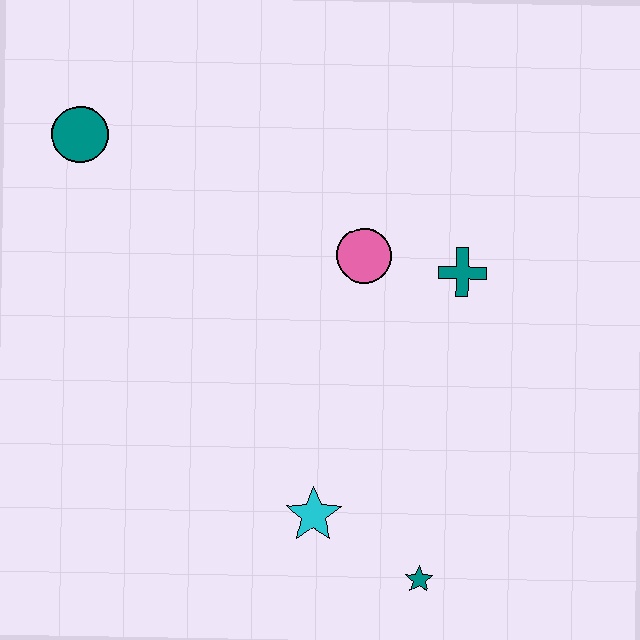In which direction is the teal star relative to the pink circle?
The teal star is below the pink circle.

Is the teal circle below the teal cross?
No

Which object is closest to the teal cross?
The pink circle is closest to the teal cross.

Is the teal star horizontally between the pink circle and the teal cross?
Yes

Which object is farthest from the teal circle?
The teal star is farthest from the teal circle.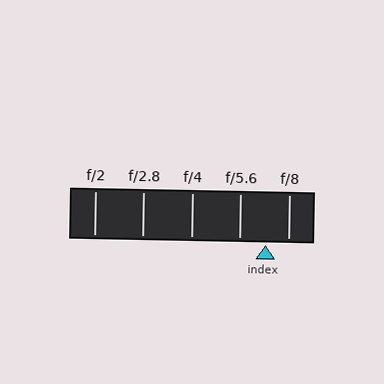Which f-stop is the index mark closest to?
The index mark is closest to f/8.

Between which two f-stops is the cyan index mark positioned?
The index mark is between f/5.6 and f/8.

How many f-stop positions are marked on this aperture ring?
There are 5 f-stop positions marked.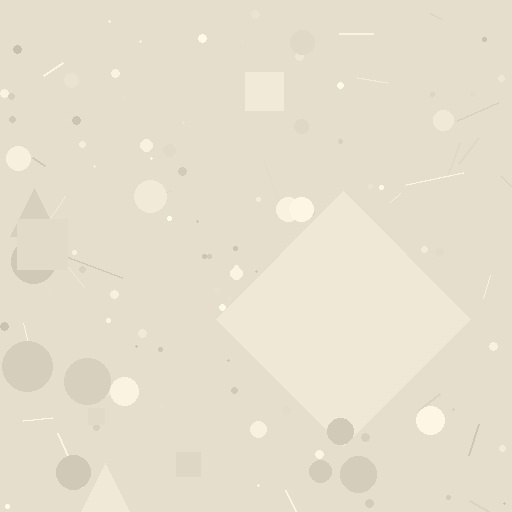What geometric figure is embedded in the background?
A diamond is embedded in the background.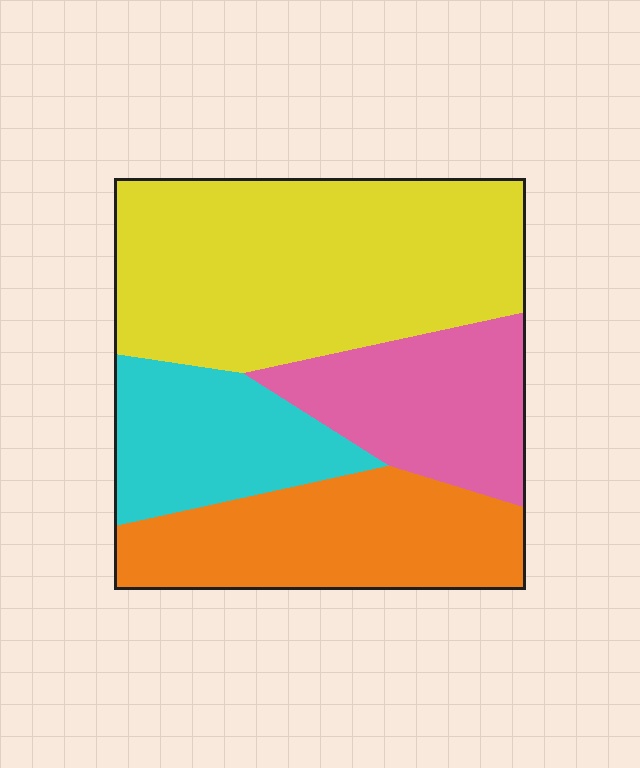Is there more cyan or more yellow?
Yellow.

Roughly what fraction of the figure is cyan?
Cyan takes up less than a quarter of the figure.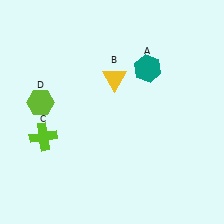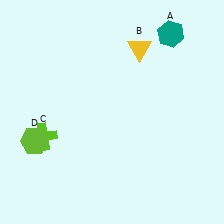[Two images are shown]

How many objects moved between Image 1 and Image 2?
3 objects moved between the two images.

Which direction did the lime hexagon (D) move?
The lime hexagon (D) moved down.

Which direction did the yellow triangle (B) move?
The yellow triangle (B) moved up.